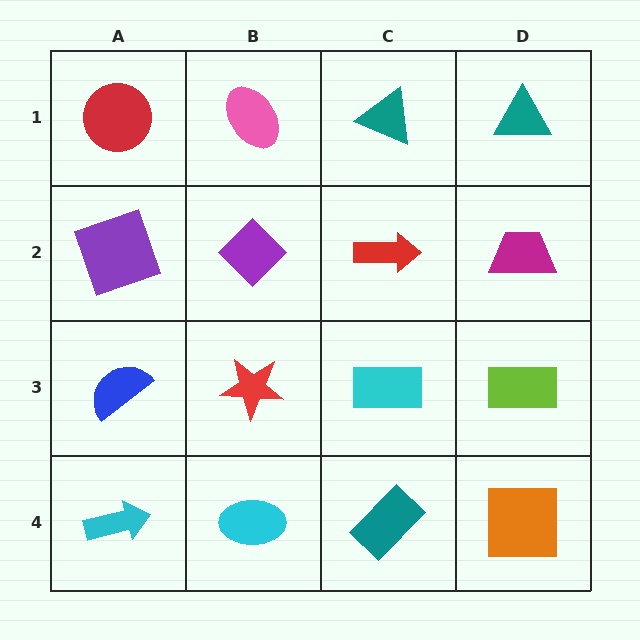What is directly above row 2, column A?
A red circle.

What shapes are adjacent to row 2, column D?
A teal triangle (row 1, column D), a lime rectangle (row 3, column D), a red arrow (row 2, column C).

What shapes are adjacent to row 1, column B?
A purple diamond (row 2, column B), a red circle (row 1, column A), a teal triangle (row 1, column C).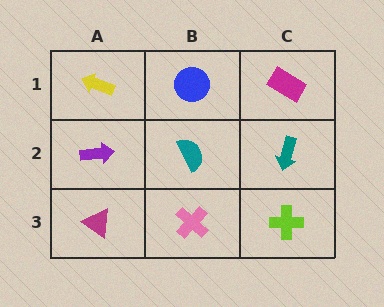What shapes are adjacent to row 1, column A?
A purple arrow (row 2, column A), a blue circle (row 1, column B).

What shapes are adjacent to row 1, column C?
A teal arrow (row 2, column C), a blue circle (row 1, column B).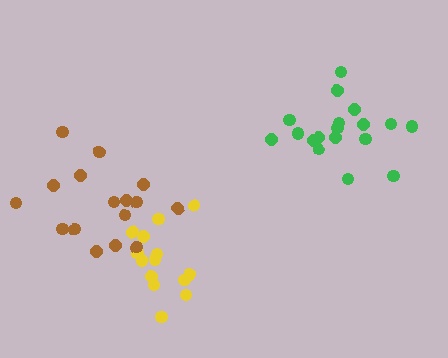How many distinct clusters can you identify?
There are 3 distinct clusters.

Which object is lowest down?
The yellow cluster is bottommost.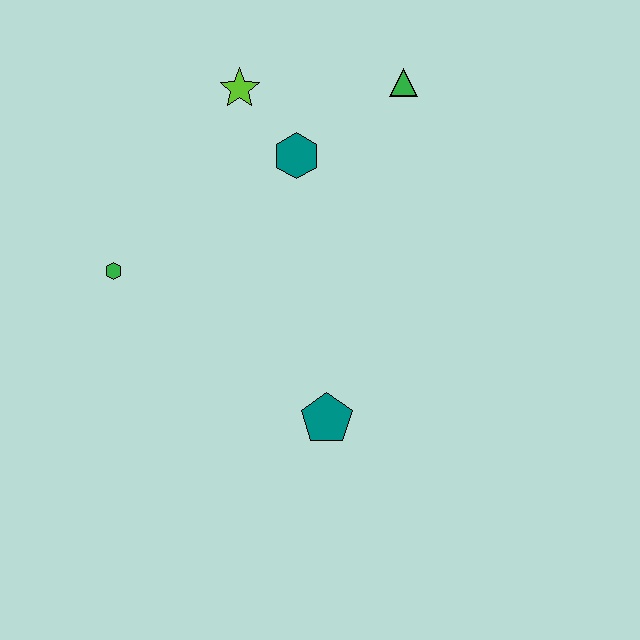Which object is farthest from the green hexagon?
The green triangle is farthest from the green hexagon.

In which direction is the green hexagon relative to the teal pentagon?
The green hexagon is to the left of the teal pentagon.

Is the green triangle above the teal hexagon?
Yes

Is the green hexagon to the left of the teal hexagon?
Yes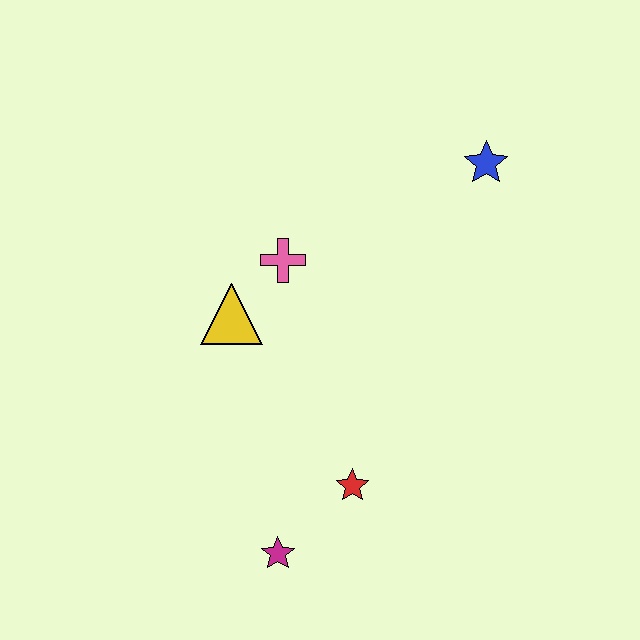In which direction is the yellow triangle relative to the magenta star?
The yellow triangle is above the magenta star.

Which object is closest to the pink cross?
The yellow triangle is closest to the pink cross.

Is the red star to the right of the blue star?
No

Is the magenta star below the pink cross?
Yes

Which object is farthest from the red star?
The blue star is farthest from the red star.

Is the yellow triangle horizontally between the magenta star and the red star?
No